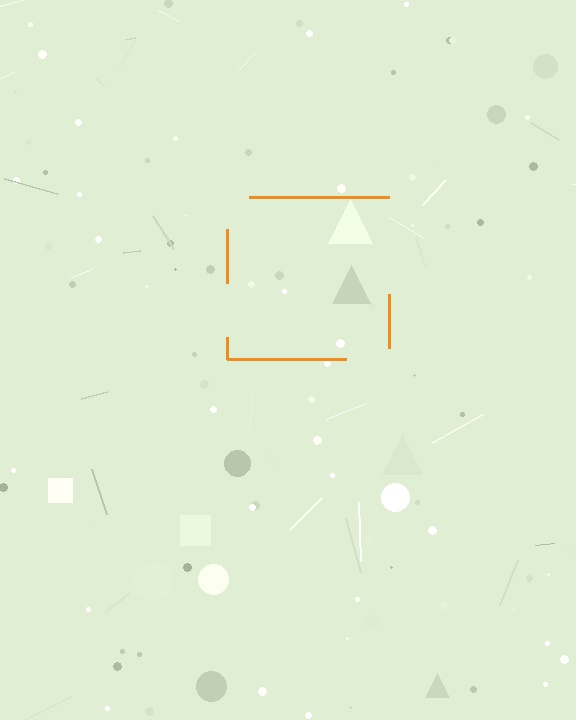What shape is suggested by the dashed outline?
The dashed outline suggests a square.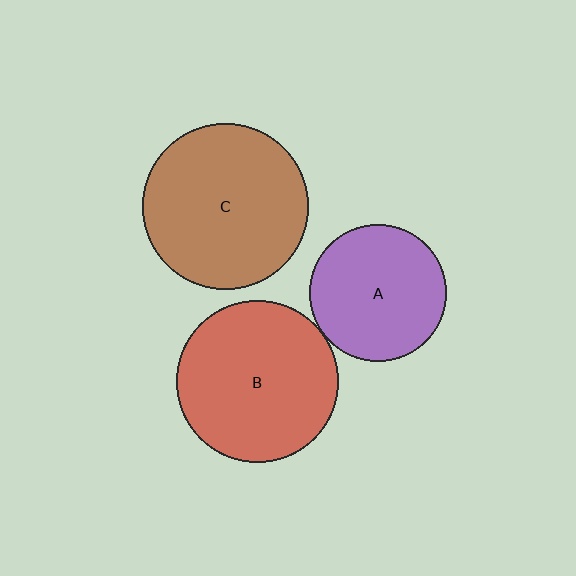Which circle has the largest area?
Circle C (brown).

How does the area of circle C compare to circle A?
Approximately 1.5 times.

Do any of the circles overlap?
No, none of the circles overlap.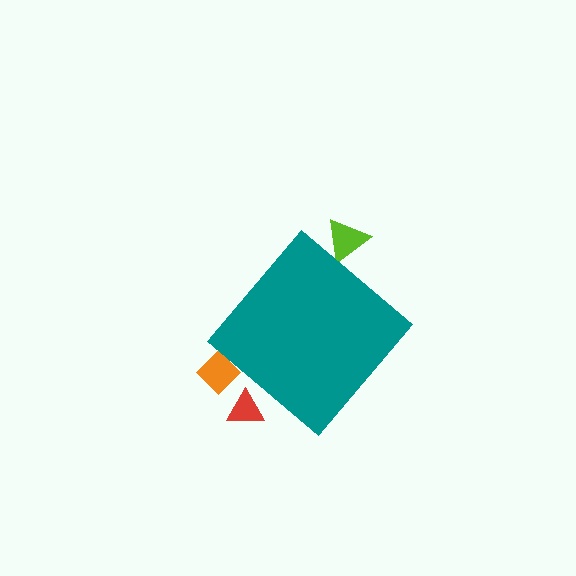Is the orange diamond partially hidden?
Yes, the orange diamond is partially hidden behind the teal diamond.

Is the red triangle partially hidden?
Yes, the red triangle is partially hidden behind the teal diamond.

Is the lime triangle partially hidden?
Yes, the lime triangle is partially hidden behind the teal diamond.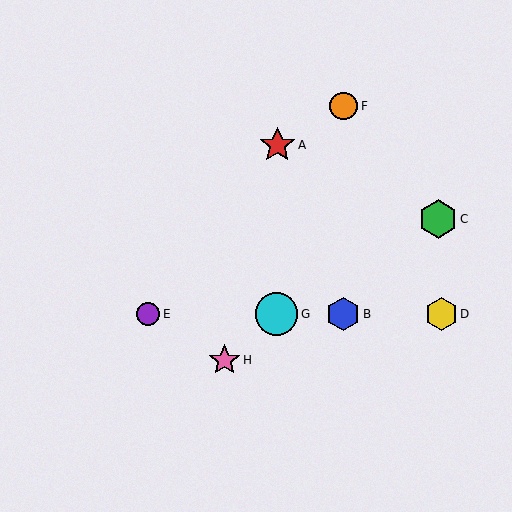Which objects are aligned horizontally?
Objects B, D, E, G are aligned horizontally.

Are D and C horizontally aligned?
No, D is at y≈314 and C is at y≈219.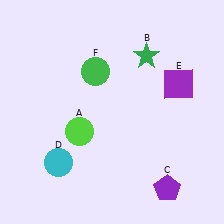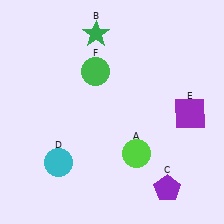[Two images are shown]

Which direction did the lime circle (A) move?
The lime circle (A) moved right.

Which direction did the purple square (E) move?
The purple square (E) moved down.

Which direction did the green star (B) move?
The green star (B) moved left.